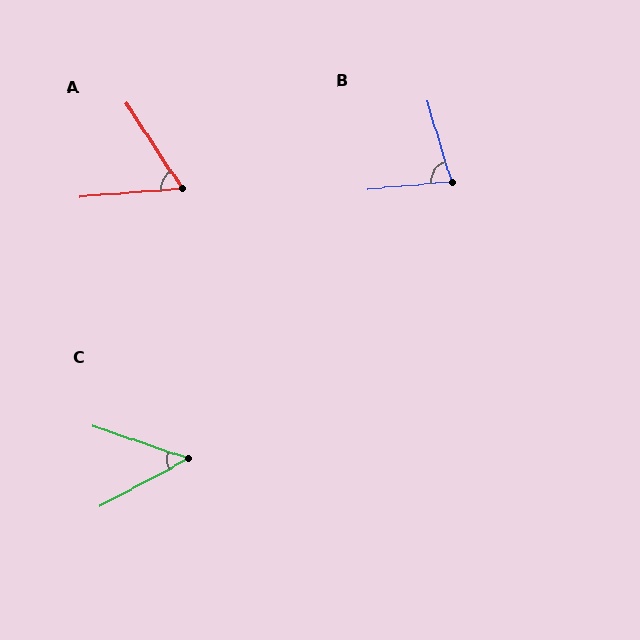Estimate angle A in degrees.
Approximately 61 degrees.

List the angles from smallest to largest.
C (46°), A (61°), B (78°).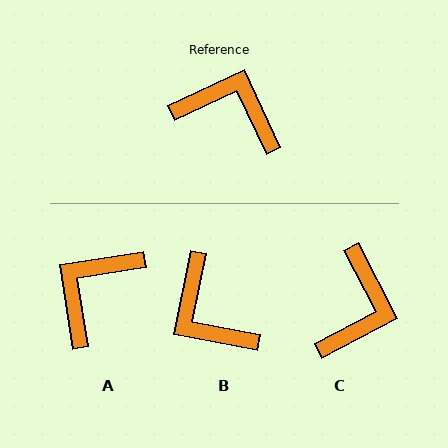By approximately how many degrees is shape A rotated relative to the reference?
Approximately 74 degrees counter-clockwise.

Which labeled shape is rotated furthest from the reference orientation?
B, about 144 degrees away.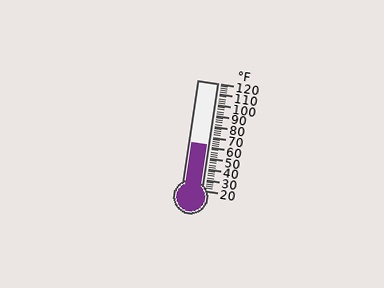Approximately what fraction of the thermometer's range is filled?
The thermometer is filled to approximately 40% of its range.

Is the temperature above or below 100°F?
The temperature is below 100°F.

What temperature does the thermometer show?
The thermometer shows approximately 62°F.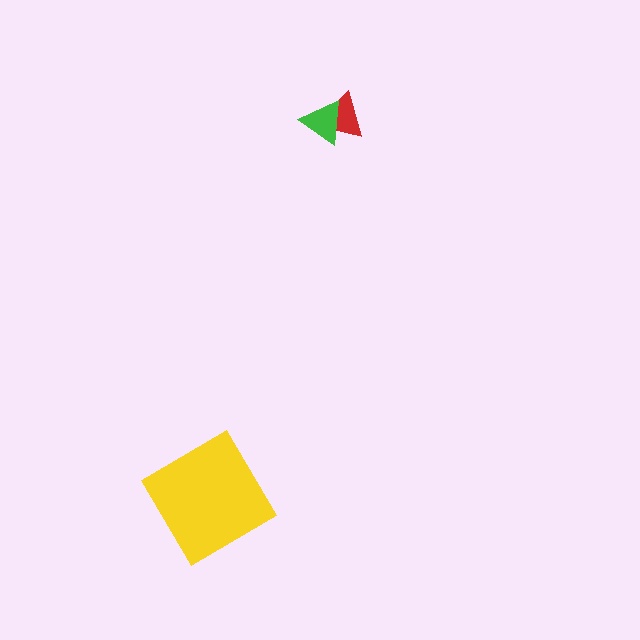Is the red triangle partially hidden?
Yes, it is partially covered by another shape.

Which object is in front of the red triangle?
The green triangle is in front of the red triangle.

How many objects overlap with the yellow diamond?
0 objects overlap with the yellow diamond.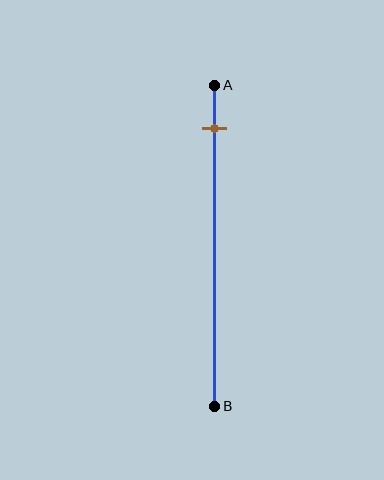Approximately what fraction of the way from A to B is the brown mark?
The brown mark is approximately 15% of the way from A to B.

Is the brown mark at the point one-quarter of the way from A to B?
No, the mark is at about 15% from A, not at the 25% one-quarter point.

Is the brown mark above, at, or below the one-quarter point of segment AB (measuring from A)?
The brown mark is above the one-quarter point of segment AB.